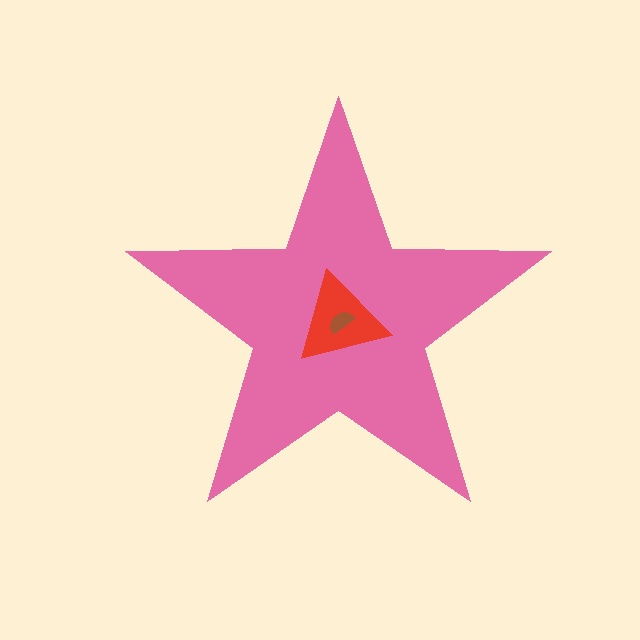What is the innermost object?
The brown semicircle.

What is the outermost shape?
The pink star.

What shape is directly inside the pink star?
The red triangle.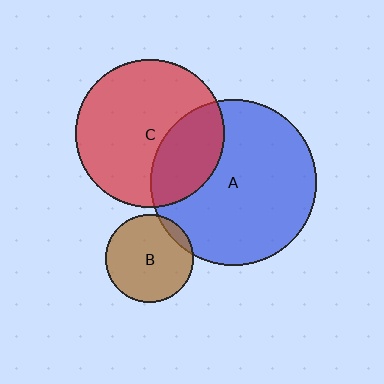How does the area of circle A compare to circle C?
Approximately 1.2 times.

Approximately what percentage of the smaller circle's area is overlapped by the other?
Approximately 10%.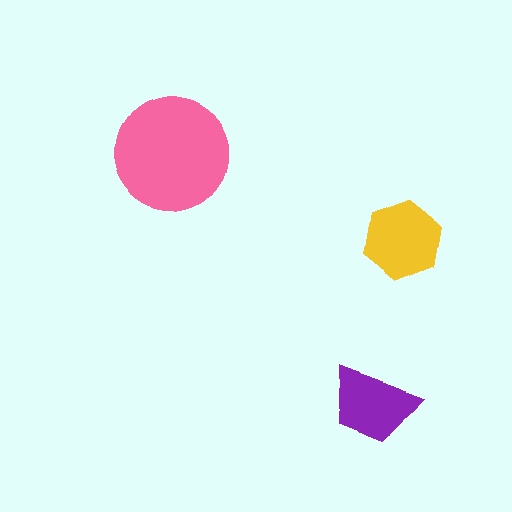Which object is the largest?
The pink circle.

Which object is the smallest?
The purple trapezoid.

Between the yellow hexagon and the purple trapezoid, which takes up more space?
The yellow hexagon.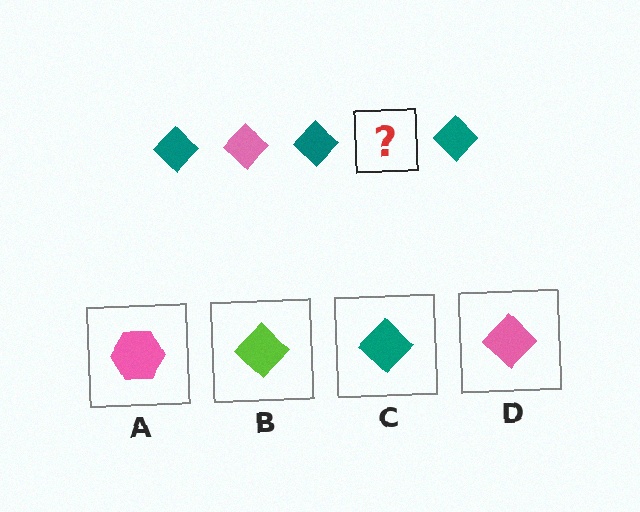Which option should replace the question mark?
Option D.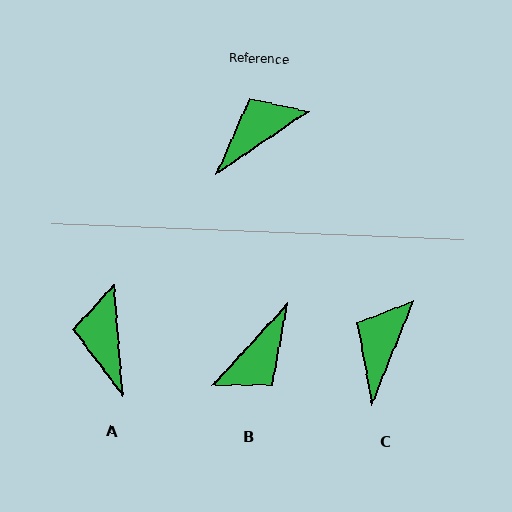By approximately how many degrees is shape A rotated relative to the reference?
Approximately 60 degrees counter-clockwise.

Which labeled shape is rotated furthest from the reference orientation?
B, about 167 degrees away.